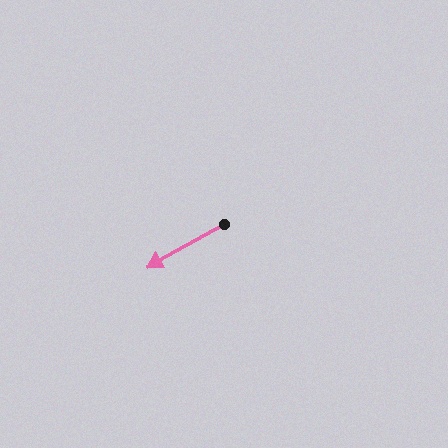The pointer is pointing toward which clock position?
Roughly 8 o'clock.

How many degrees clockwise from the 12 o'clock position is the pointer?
Approximately 241 degrees.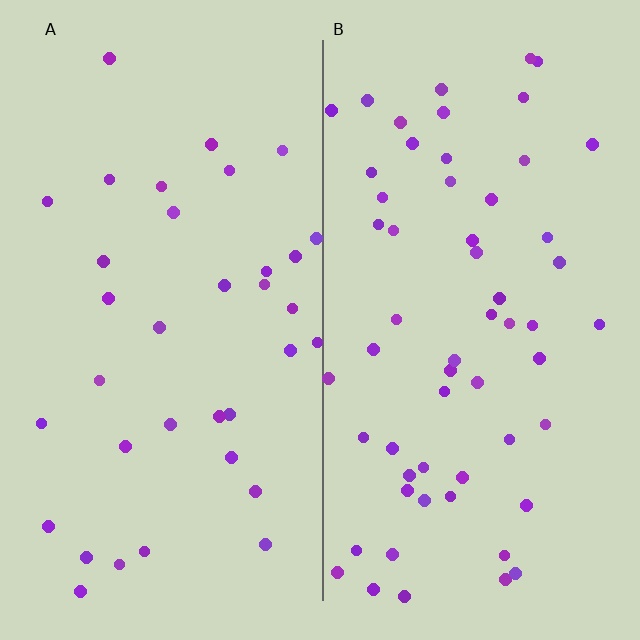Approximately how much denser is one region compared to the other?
Approximately 1.7× — region B over region A.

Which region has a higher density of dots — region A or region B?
B (the right).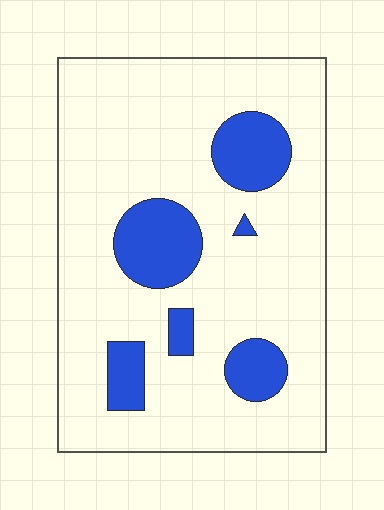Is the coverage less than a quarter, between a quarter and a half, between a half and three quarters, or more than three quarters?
Less than a quarter.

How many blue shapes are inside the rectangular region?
6.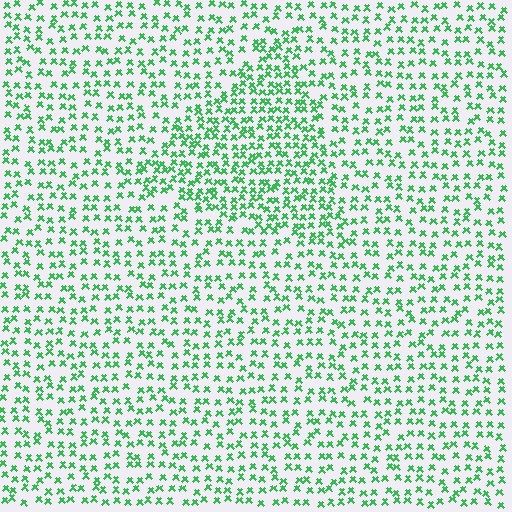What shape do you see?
I see a triangle.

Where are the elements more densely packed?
The elements are more densely packed inside the triangle boundary.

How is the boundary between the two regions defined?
The boundary is defined by a change in element density (approximately 1.6x ratio). All elements are the same color, size, and shape.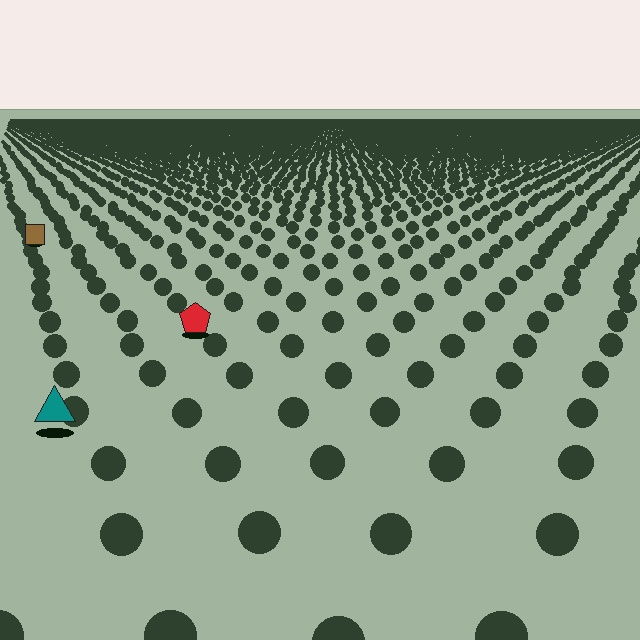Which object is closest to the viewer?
The teal triangle is closest. The texture marks near it are larger and more spread out.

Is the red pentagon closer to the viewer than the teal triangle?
No. The teal triangle is closer — you can tell from the texture gradient: the ground texture is coarser near it.